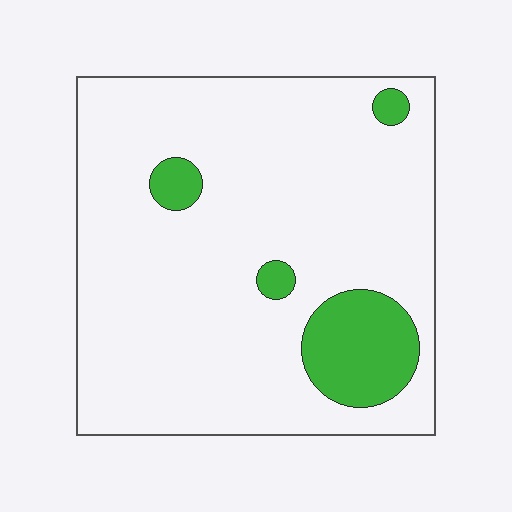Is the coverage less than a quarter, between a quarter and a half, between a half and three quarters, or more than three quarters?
Less than a quarter.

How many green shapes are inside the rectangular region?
4.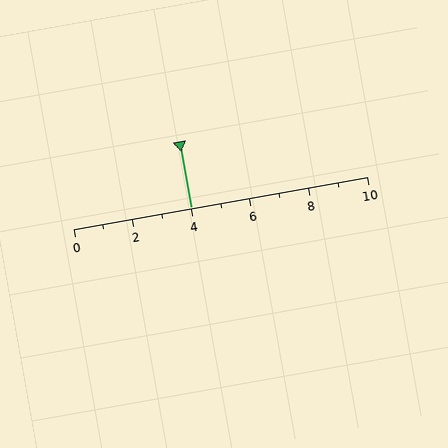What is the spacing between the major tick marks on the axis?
The major ticks are spaced 2 apart.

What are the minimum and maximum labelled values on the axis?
The axis runs from 0 to 10.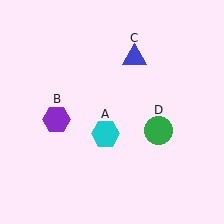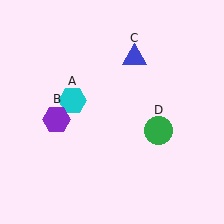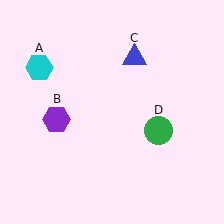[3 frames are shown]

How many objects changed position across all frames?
1 object changed position: cyan hexagon (object A).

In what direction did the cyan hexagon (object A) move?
The cyan hexagon (object A) moved up and to the left.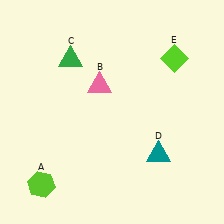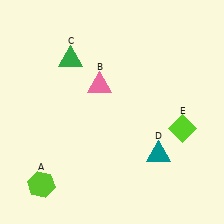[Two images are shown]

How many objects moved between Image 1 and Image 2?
1 object moved between the two images.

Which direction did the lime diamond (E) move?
The lime diamond (E) moved down.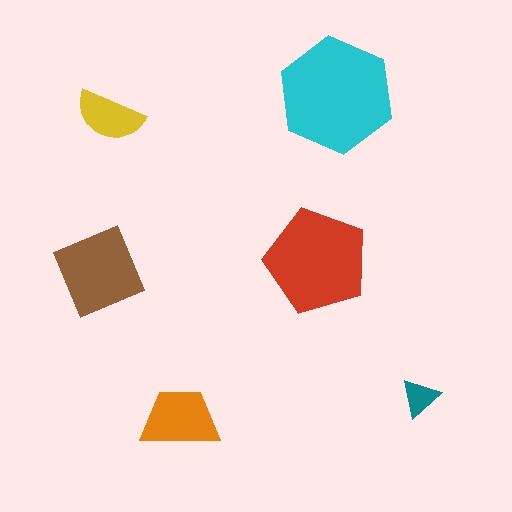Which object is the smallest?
The teal triangle.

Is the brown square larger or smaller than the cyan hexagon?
Smaller.